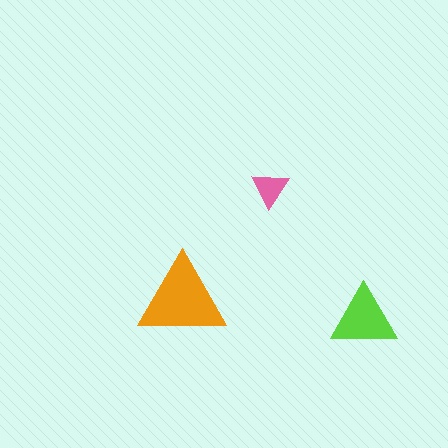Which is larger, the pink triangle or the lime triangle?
The lime one.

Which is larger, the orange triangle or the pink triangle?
The orange one.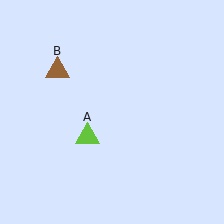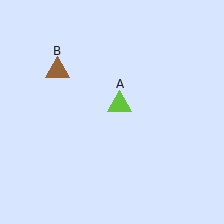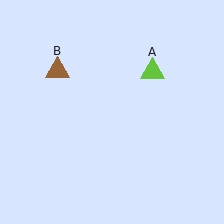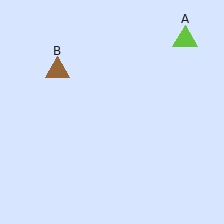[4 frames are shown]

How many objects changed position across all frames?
1 object changed position: lime triangle (object A).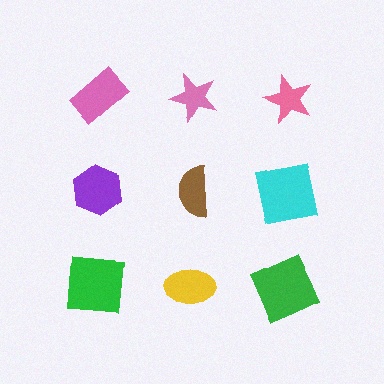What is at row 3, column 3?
A green square.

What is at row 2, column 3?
A cyan square.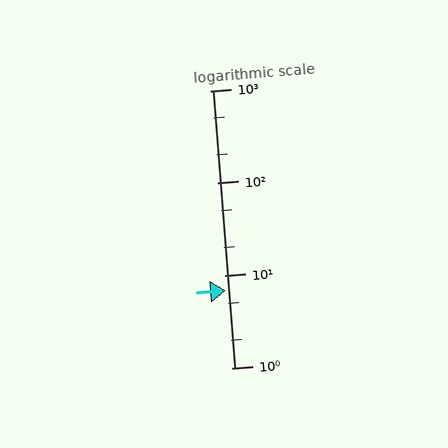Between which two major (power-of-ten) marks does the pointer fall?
The pointer is between 1 and 10.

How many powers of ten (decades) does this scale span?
The scale spans 3 decades, from 1 to 1000.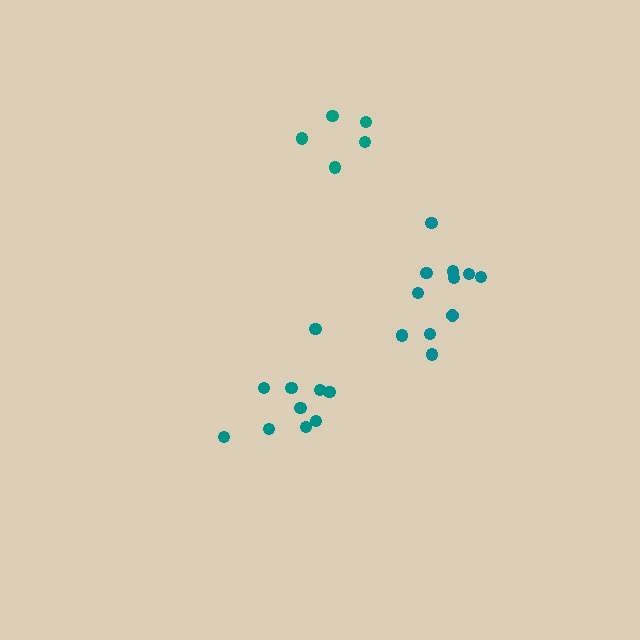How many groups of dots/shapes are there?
There are 3 groups.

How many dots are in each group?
Group 1: 5 dots, Group 2: 10 dots, Group 3: 11 dots (26 total).